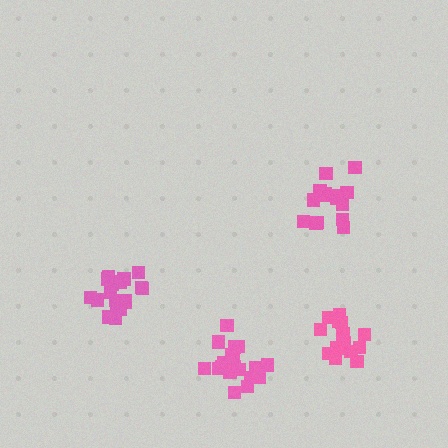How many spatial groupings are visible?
There are 4 spatial groupings.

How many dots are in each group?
Group 1: 15 dots, Group 2: 16 dots, Group 3: 19 dots, Group 4: 20 dots (70 total).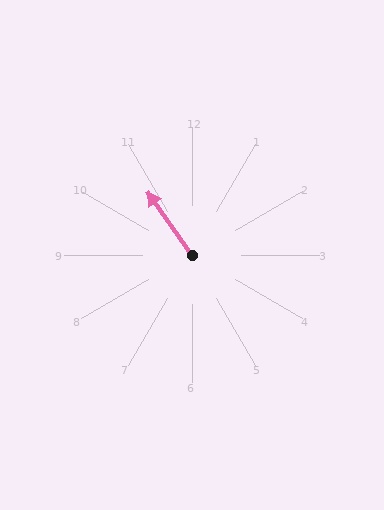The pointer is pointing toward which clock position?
Roughly 11 o'clock.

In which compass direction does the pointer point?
Northwest.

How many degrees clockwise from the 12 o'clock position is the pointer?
Approximately 325 degrees.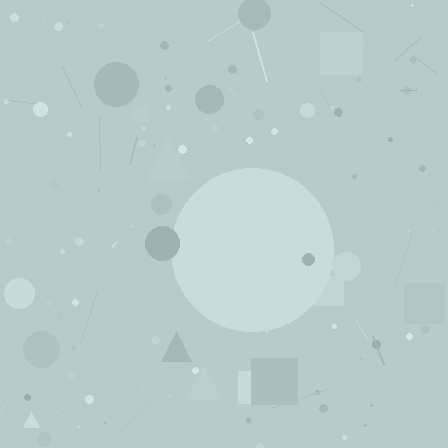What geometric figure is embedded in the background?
A circle is embedded in the background.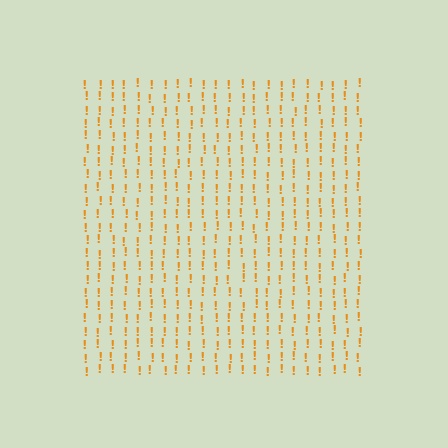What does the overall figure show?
The overall figure shows a square.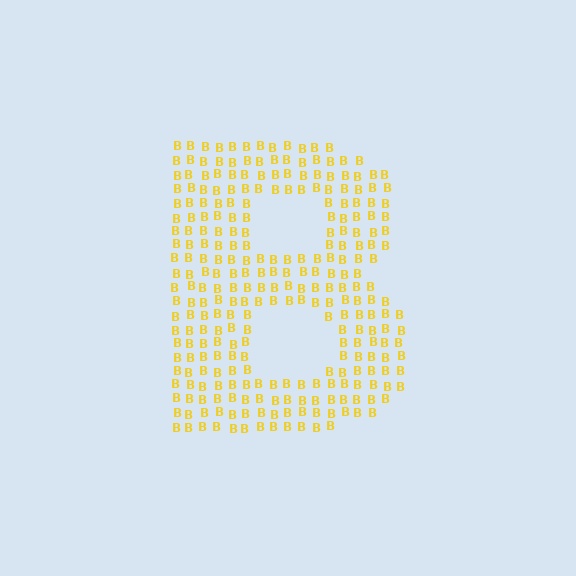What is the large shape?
The large shape is the letter B.